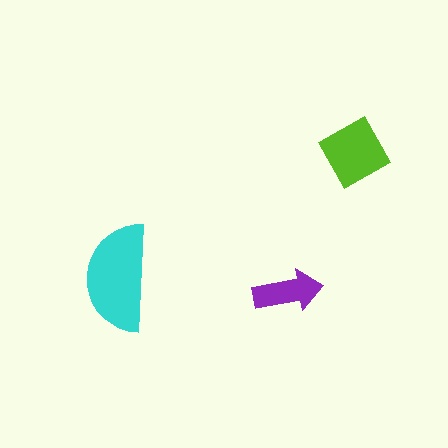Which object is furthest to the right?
The lime square is rightmost.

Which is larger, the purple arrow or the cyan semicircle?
The cyan semicircle.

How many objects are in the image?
There are 3 objects in the image.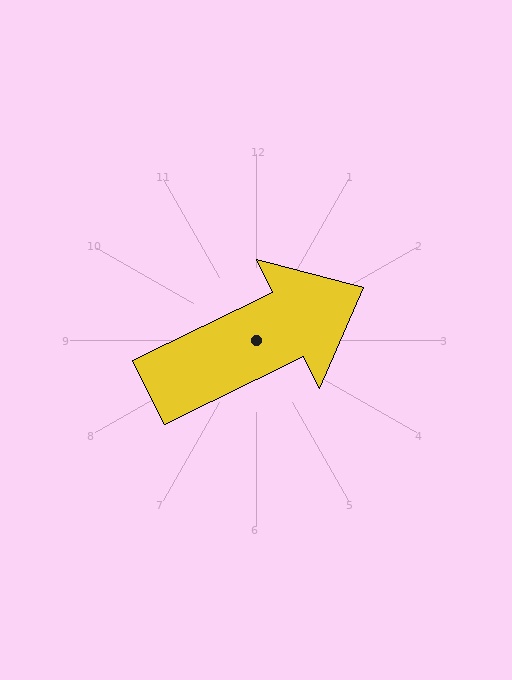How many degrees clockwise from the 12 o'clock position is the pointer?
Approximately 64 degrees.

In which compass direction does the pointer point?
Northeast.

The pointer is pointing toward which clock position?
Roughly 2 o'clock.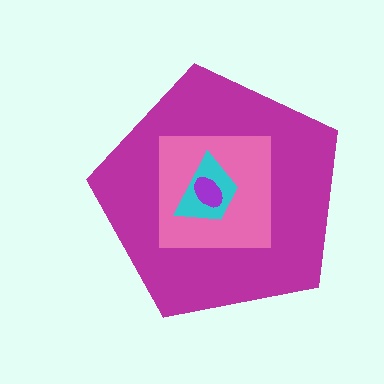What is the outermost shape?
The magenta pentagon.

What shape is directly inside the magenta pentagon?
The pink square.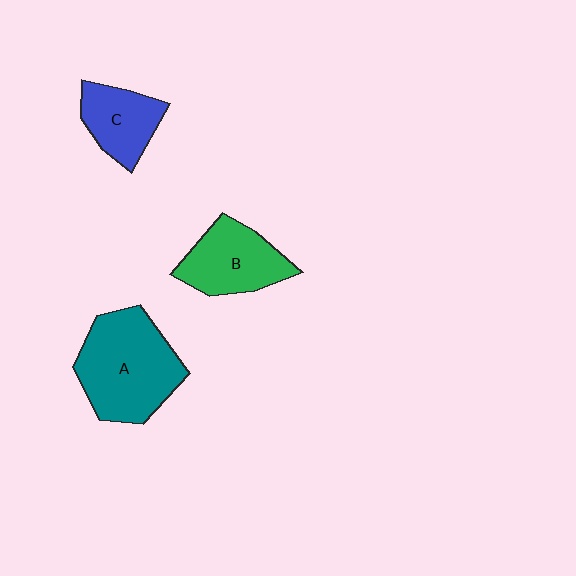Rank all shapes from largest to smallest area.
From largest to smallest: A (teal), B (green), C (blue).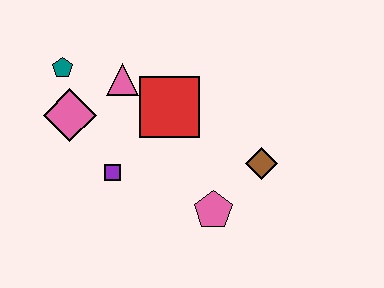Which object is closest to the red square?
The pink triangle is closest to the red square.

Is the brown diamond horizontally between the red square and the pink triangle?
No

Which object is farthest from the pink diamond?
The brown diamond is farthest from the pink diamond.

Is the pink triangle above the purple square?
Yes